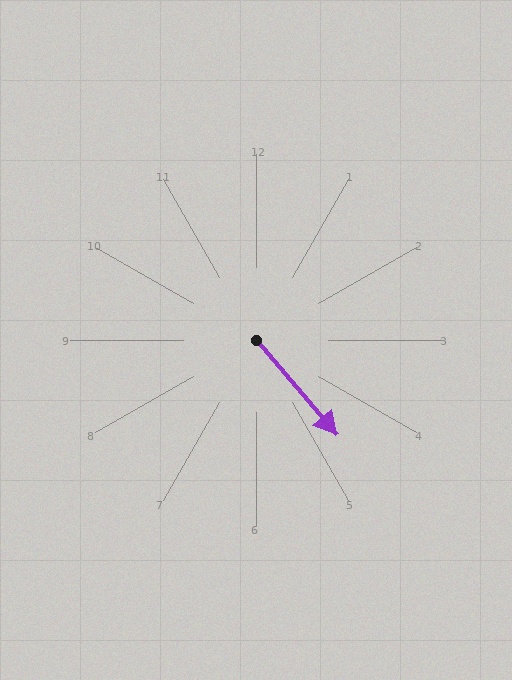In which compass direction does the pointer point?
Southeast.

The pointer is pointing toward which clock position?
Roughly 5 o'clock.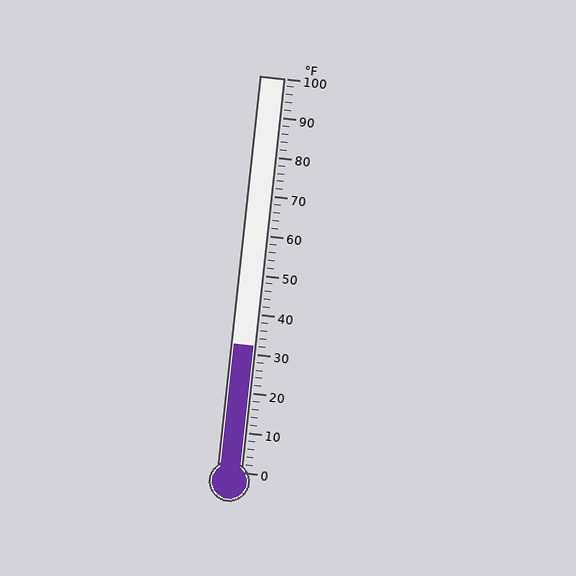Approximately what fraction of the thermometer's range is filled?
The thermometer is filled to approximately 30% of its range.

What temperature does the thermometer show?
The thermometer shows approximately 32°F.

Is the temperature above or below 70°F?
The temperature is below 70°F.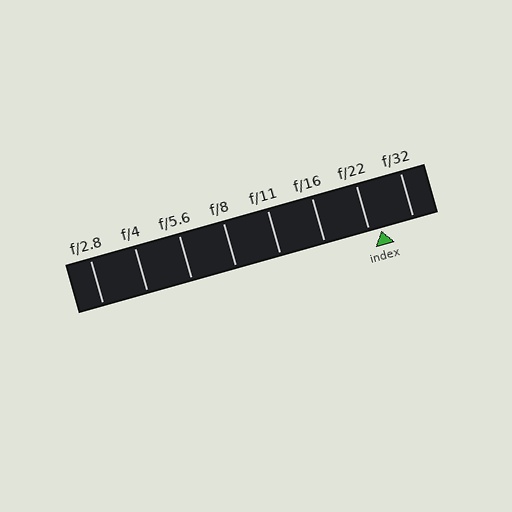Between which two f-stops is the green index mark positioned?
The index mark is between f/22 and f/32.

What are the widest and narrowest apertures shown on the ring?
The widest aperture shown is f/2.8 and the narrowest is f/32.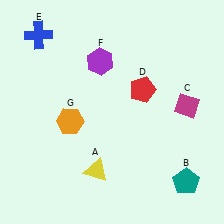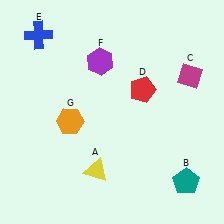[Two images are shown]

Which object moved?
The magenta diamond (C) moved up.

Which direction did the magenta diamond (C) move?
The magenta diamond (C) moved up.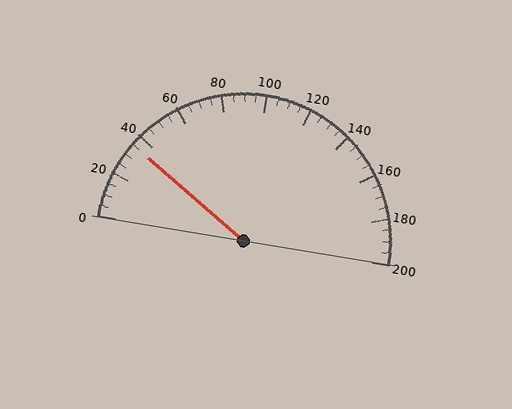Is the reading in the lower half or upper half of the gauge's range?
The reading is in the lower half of the range (0 to 200).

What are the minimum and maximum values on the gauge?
The gauge ranges from 0 to 200.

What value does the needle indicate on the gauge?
The needle indicates approximately 35.